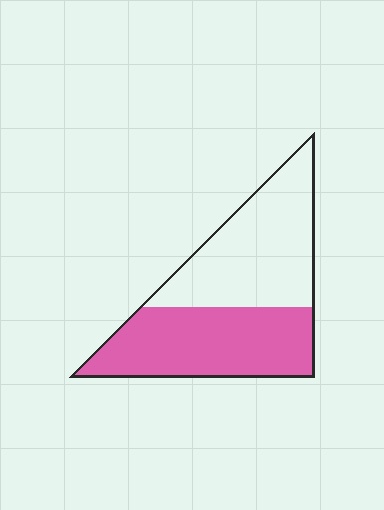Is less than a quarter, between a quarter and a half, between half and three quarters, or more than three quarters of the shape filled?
Between a quarter and a half.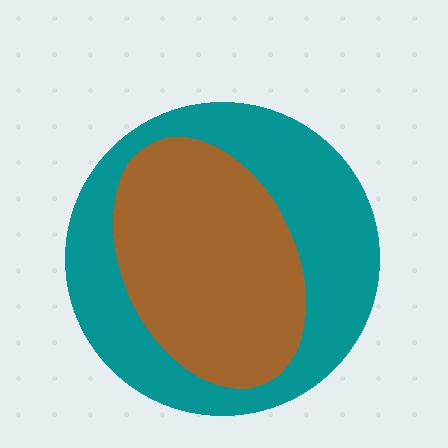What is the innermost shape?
The brown ellipse.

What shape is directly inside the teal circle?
The brown ellipse.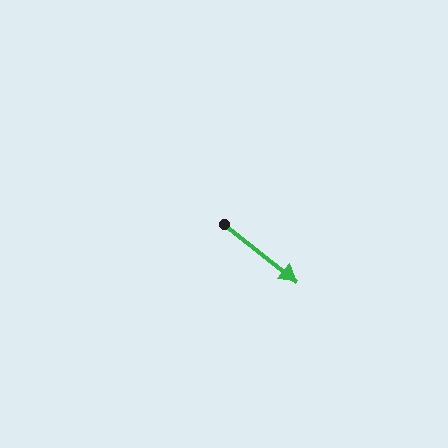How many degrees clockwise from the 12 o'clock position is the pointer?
Approximately 128 degrees.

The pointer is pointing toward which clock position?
Roughly 4 o'clock.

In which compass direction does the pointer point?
Southeast.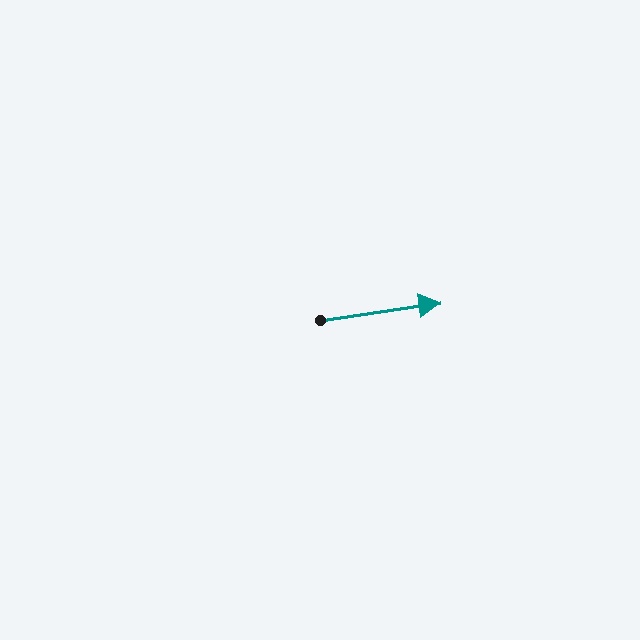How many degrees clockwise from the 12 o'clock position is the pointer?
Approximately 82 degrees.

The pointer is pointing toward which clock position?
Roughly 3 o'clock.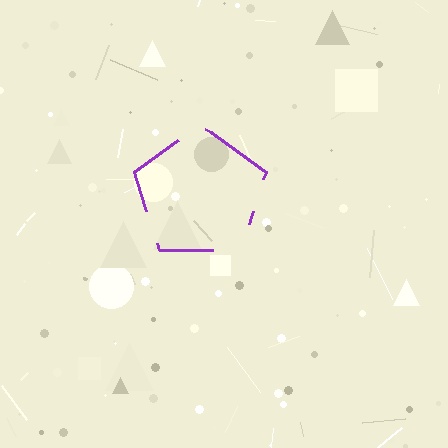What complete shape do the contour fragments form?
The contour fragments form a pentagon.